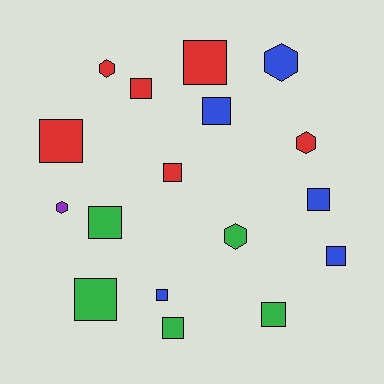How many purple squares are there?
There are no purple squares.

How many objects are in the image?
There are 17 objects.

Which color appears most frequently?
Red, with 6 objects.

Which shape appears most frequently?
Square, with 12 objects.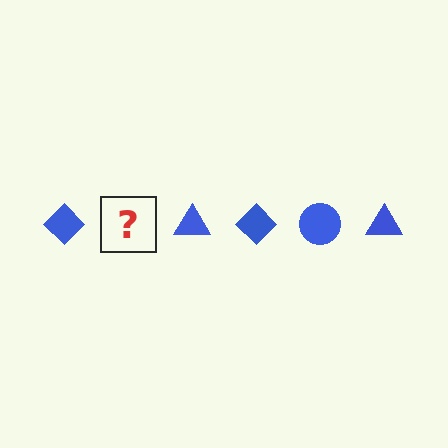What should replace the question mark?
The question mark should be replaced with a blue circle.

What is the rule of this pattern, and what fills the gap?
The rule is that the pattern cycles through diamond, circle, triangle shapes in blue. The gap should be filled with a blue circle.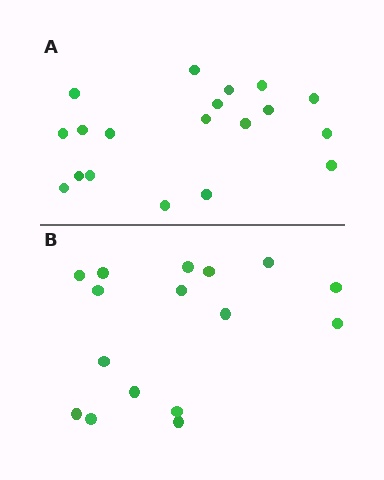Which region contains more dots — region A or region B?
Region A (the top region) has more dots.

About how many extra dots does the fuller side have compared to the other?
Region A has just a few more — roughly 2 or 3 more dots than region B.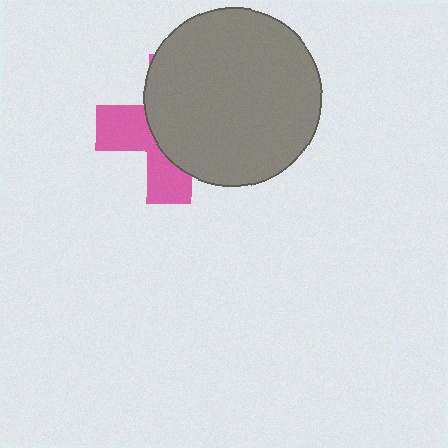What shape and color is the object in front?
The object in front is a gray circle.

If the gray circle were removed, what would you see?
You would see the complete pink cross.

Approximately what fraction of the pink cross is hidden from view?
Roughly 61% of the pink cross is hidden behind the gray circle.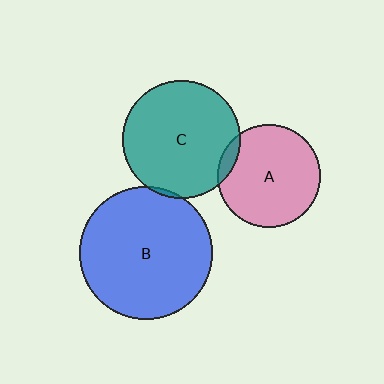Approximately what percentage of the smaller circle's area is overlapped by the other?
Approximately 5%.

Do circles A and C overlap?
Yes.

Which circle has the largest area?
Circle B (blue).